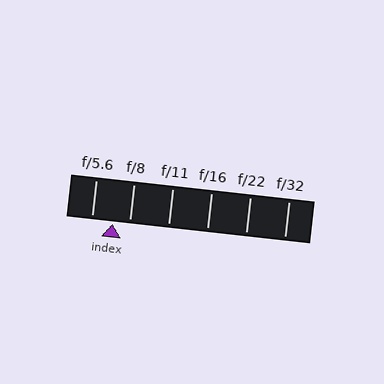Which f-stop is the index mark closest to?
The index mark is closest to f/8.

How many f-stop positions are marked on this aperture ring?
There are 6 f-stop positions marked.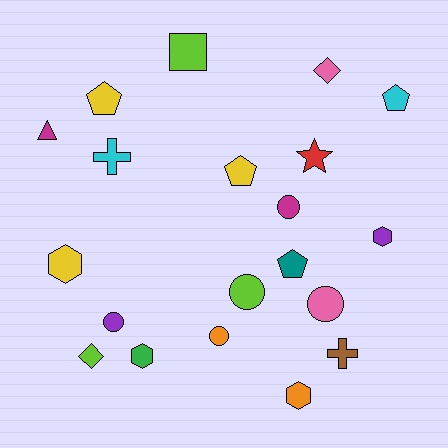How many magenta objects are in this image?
There are 2 magenta objects.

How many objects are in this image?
There are 20 objects.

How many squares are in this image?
There is 1 square.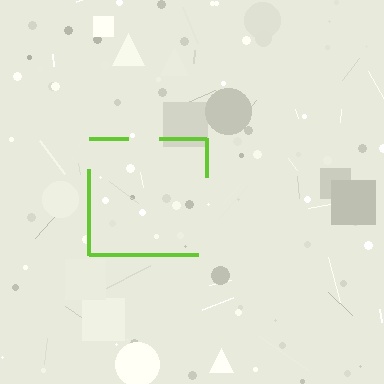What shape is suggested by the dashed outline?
The dashed outline suggests a square.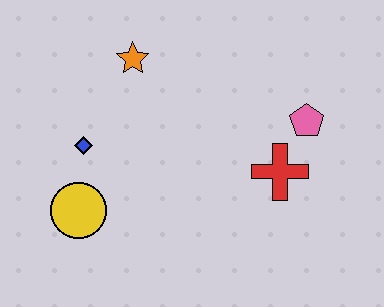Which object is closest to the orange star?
The blue diamond is closest to the orange star.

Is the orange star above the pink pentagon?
Yes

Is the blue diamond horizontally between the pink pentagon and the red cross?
No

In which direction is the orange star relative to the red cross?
The orange star is to the left of the red cross.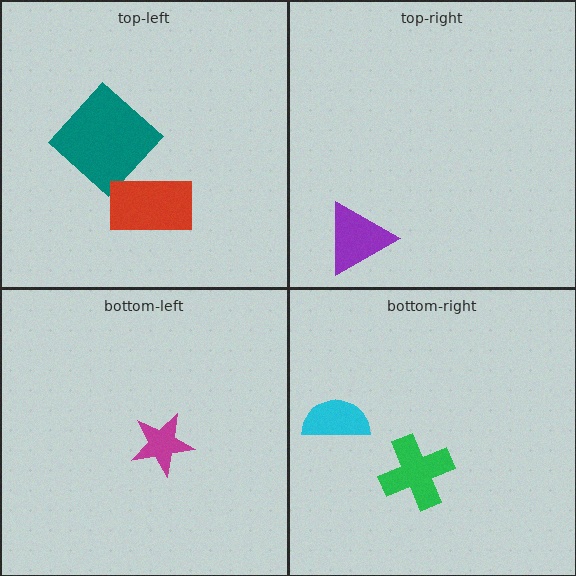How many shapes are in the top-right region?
1.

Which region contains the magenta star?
The bottom-left region.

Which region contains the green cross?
The bottom-right region.